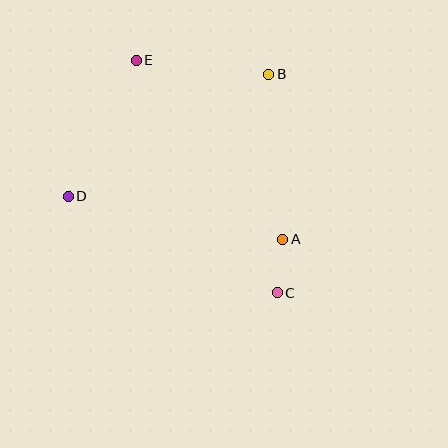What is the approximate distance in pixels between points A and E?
The distance between A and E is approximately 231 pixels.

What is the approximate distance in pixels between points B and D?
The distance between B and D is approximately 235 pixels.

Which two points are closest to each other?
Points A and C are closest to each other.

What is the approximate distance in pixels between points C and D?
The distance between C and D is approximately 230 pixels.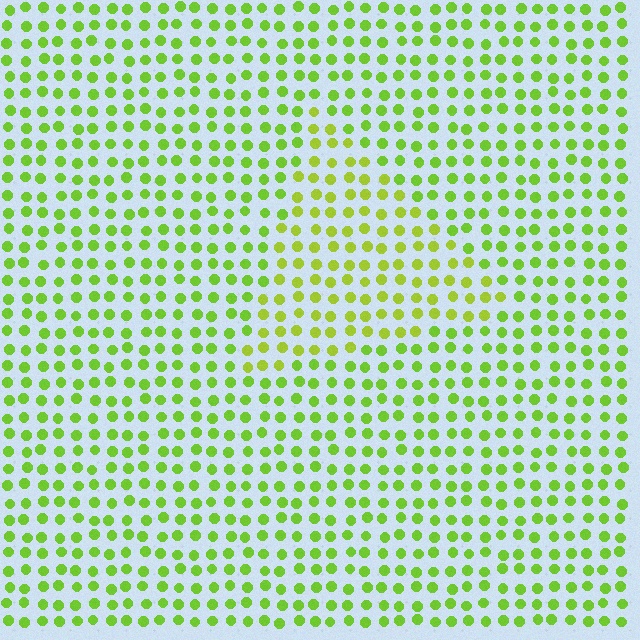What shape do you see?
I see a triangle.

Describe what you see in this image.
The image is filled with small lime elements in a uniform arrangement. A triangle-shaped region is visible where the elements are tinted to a slightly different hue, forming a subtle color boundary.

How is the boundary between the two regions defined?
The boundary is defined purely by a slight shift in hue (about 19 degrees). Spacing, size, and orientation are identical on both sides.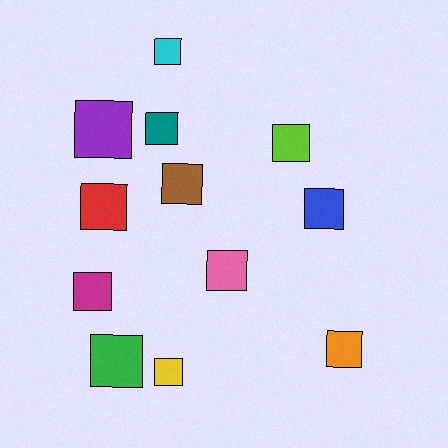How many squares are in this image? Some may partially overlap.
There are 12 squares.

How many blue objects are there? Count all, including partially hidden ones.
There is 1 blue object.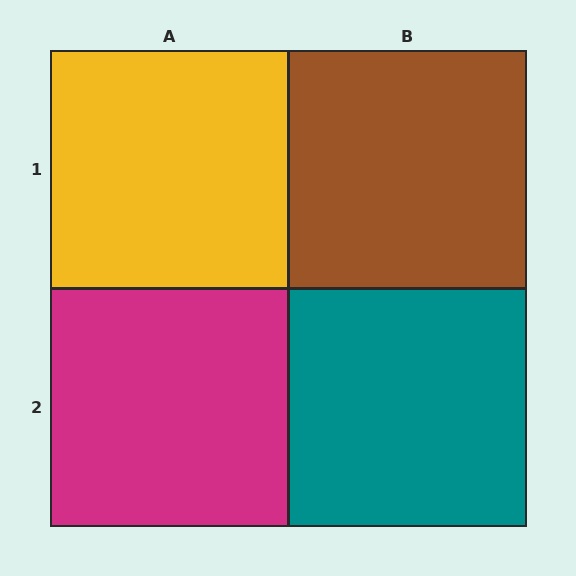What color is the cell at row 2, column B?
Teal.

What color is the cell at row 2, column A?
Magenta.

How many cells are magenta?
1 cell is magenta.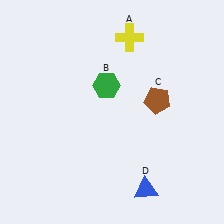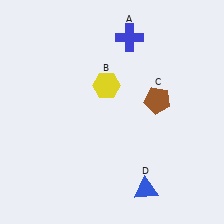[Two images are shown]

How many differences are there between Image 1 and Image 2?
There are 2 differences between the two images.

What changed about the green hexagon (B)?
In Image 1, B is green. In Image 2, it changed to yellow.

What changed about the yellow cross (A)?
In Image 1, A is yellow. In Image 2, it changed to blue.